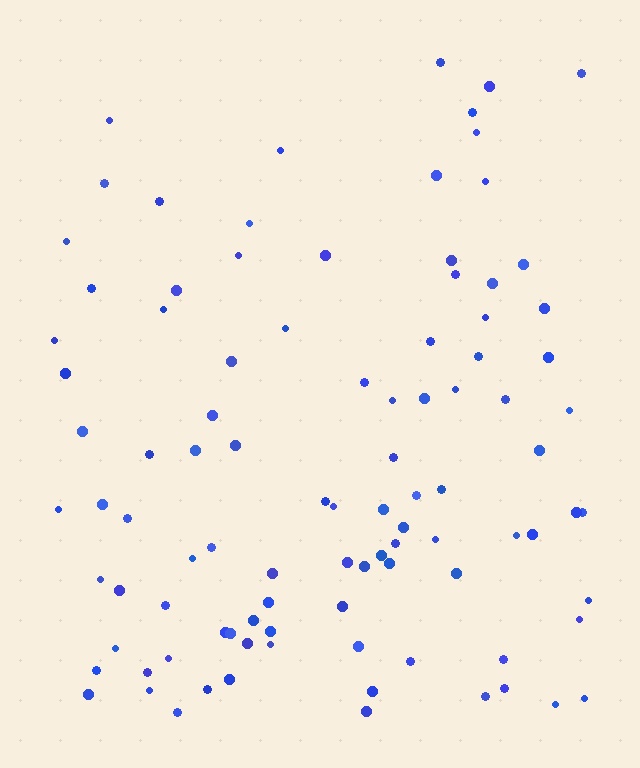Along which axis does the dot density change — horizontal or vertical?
Vertical.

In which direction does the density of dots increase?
From top to bottom, with the bottom side densest.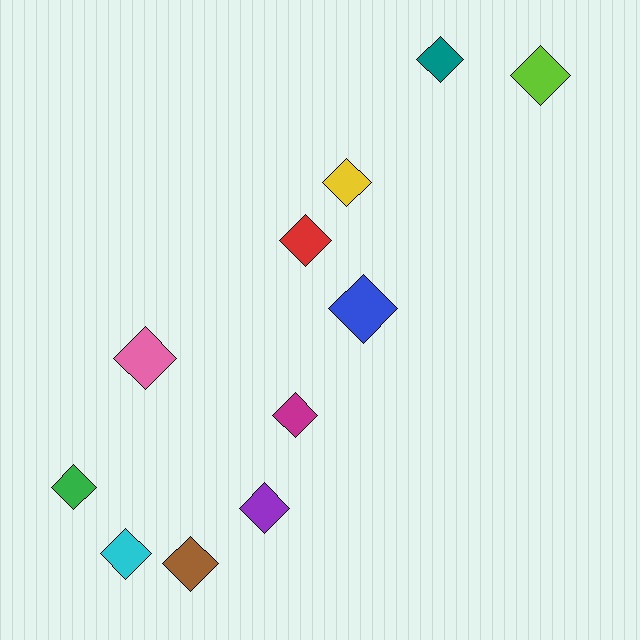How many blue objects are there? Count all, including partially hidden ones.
There is 1 blue object.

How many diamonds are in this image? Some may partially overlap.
There are 11 diamonds.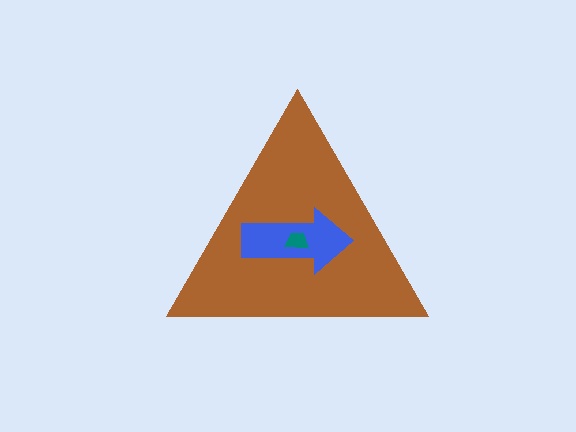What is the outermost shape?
The brown triangle.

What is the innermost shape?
The teal trapezoid.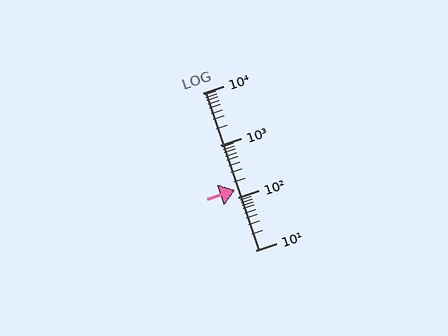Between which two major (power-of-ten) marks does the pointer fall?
The pointer is between 100 and 1000.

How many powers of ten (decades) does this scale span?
The scale spans 3 decades, from 10 to 10000.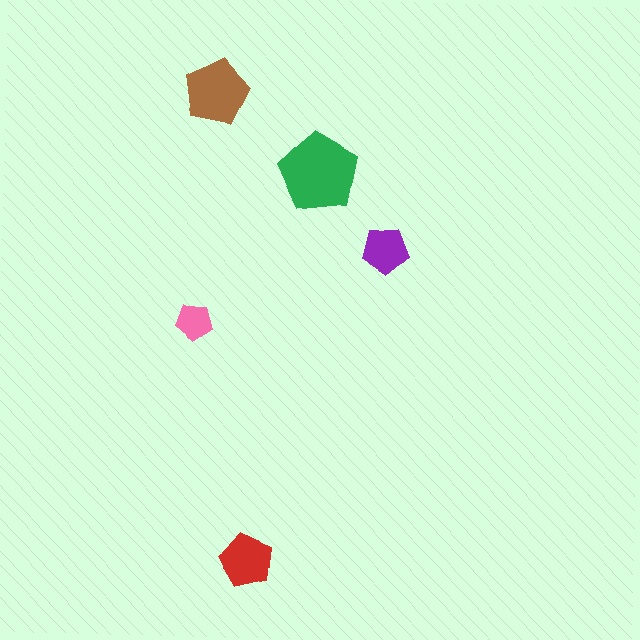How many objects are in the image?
There are 5 objects in the image.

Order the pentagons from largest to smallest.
the green one, the brown one, the red one, the purple one, the pink one.